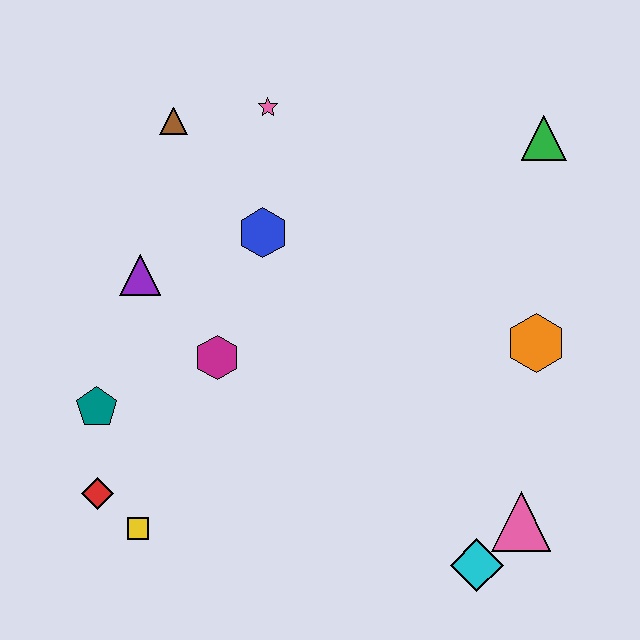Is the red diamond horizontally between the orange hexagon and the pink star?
No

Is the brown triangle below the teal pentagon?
No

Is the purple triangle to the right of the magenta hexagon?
No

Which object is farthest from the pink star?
The cyan diamond is farthest from the pink star.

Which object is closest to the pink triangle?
The cyan diamond is closest to the pink triangle.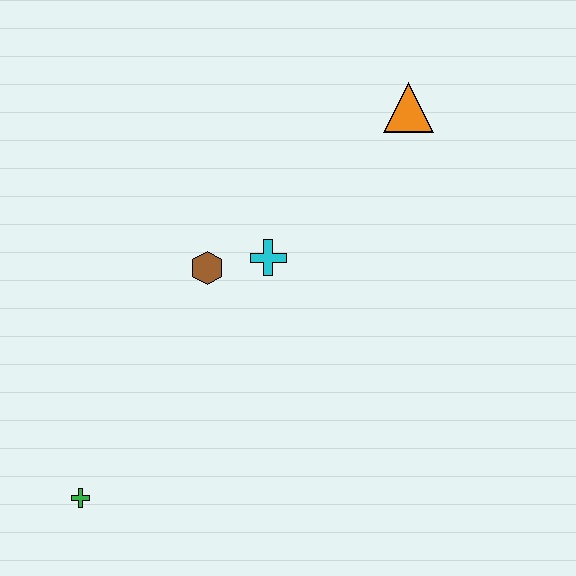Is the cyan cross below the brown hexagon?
No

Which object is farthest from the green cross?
The orange triangle is farthest from the green cross.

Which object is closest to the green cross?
The brown hexagon is closest to the green cross.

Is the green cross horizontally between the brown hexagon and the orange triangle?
No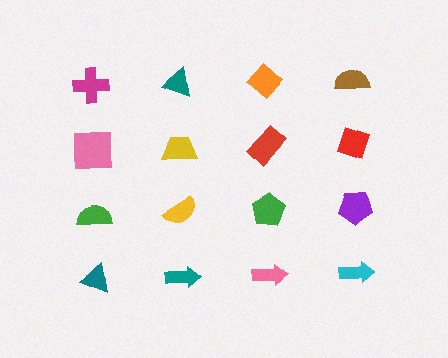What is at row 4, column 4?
A cyan arrow.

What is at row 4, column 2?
A teal arrow.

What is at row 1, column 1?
A magenta cross.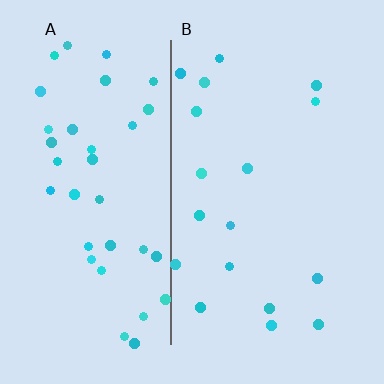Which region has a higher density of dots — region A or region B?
A (the left).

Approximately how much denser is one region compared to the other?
Approximately 2.1× — region A over region B.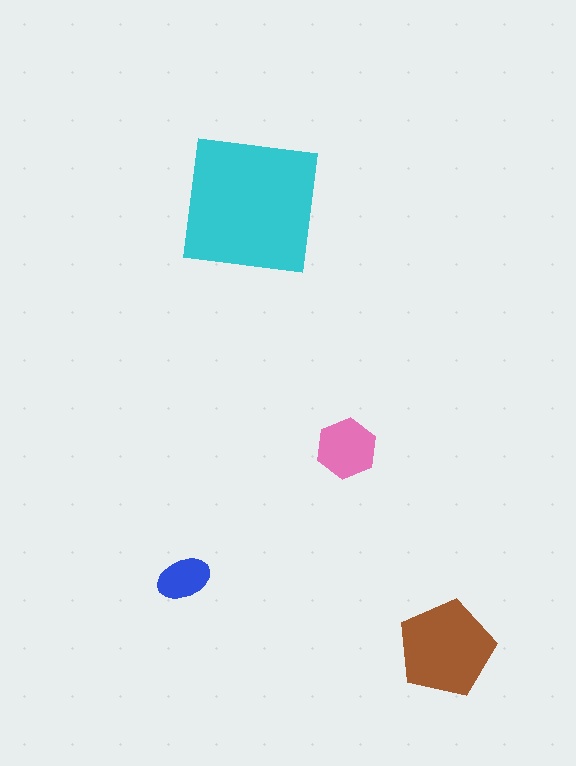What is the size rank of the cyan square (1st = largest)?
1st.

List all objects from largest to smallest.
The cyan square, the brown pentagon, the pink hexagon, the blue ellipse.